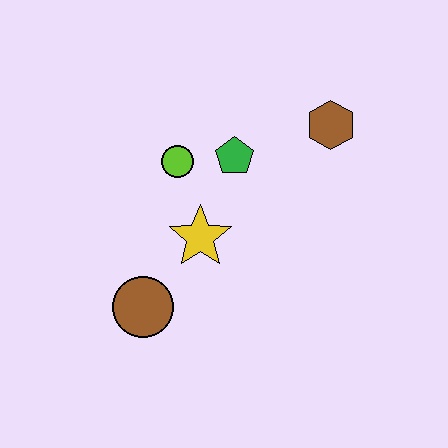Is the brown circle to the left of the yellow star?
Yes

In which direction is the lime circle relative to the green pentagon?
The lime circle is to the left of the green pentagon.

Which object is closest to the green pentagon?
The lime circle is closest to the green pentagon.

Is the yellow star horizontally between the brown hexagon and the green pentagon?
No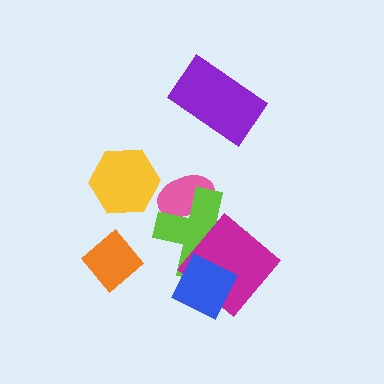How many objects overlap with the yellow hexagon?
0 objects overlap with the yellow hexagon.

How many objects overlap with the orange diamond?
0 objects overlap with the orange diamond.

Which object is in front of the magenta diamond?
The blue diamond is in front of the magenta diamond.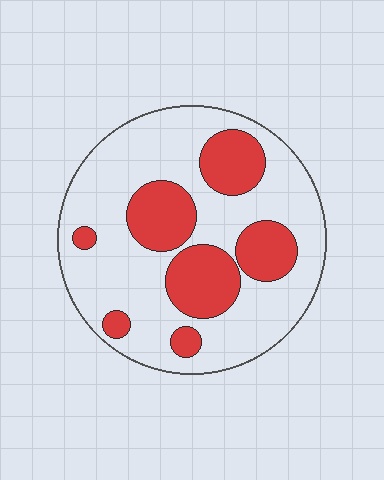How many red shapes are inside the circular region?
7.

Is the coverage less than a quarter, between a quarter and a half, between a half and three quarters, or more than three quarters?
Between a quarter and a half.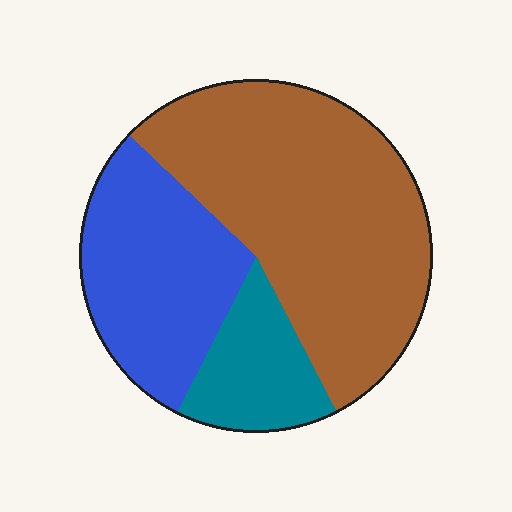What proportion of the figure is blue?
Blue covers 30% of the figure.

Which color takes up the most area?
Brown, at roughly 55%.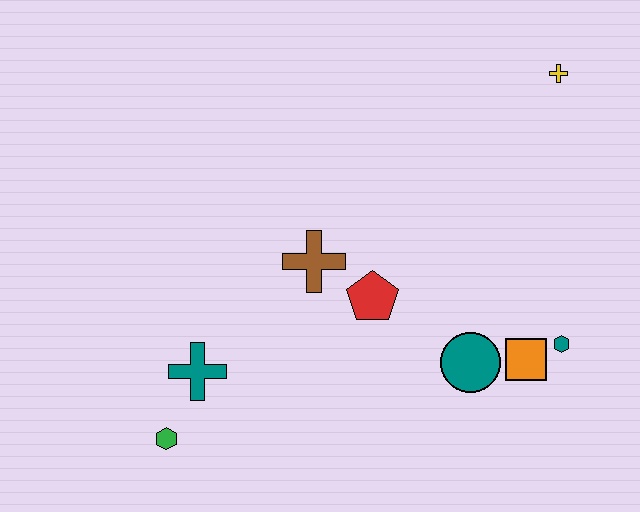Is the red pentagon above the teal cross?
Yes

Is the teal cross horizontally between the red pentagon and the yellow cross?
No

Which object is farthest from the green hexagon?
The yellow cross is farthest from the green hexagon.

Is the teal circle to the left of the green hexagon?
No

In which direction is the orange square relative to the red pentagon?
The orange square is to the right of the red pentagon.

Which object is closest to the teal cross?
The green hexagon is closest to the teal cross.